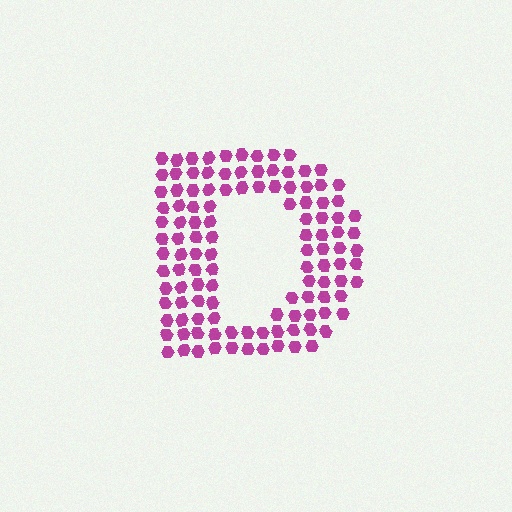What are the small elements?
The small elements are hexagons.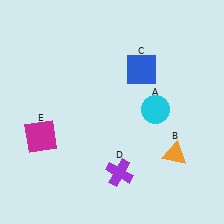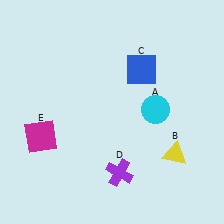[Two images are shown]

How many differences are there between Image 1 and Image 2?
There is 1 difference between the two images.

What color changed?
The triangle (B) changed from orange in Image 1 to yellow in Image 2.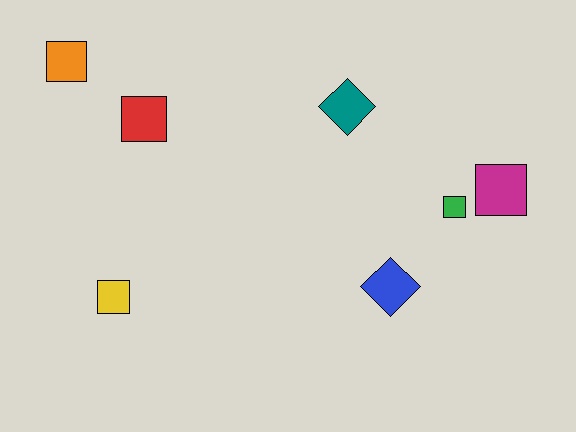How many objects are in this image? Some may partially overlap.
There are 7 objects.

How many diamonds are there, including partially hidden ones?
There are 2 diamonds.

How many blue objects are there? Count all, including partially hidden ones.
There is 1 blue object.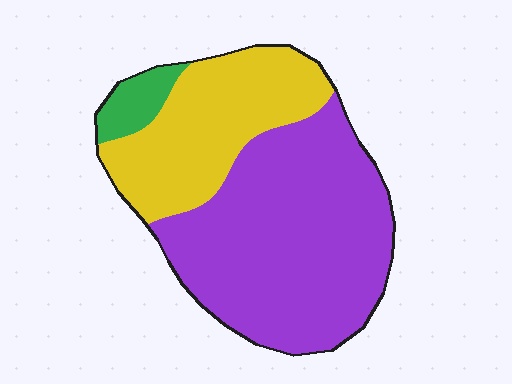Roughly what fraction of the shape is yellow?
Yellow covers roughly 35% of the shape.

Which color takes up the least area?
Green, at roughly 5%.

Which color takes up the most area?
Purple, at roughly 60%.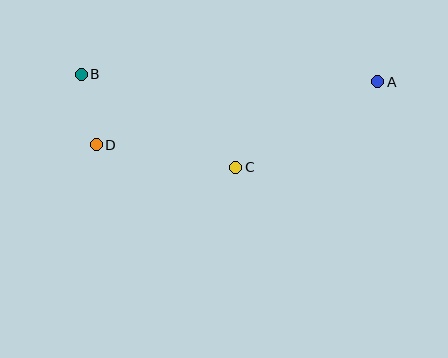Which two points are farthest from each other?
Points A and B are farthest from each other.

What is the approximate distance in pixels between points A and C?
The distance between A and C is approximately 165 pixels.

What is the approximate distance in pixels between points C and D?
The distance between C and D is approximately 142 pixels.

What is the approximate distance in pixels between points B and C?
The distance between B and C is approximately 180 pixels.